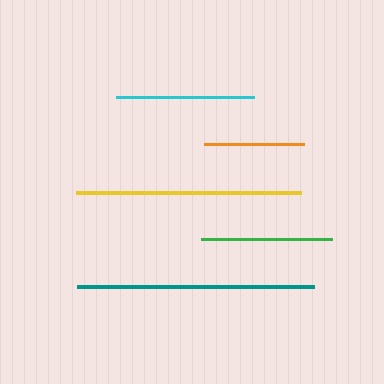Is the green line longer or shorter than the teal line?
The teal line is longer than the green line.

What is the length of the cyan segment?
The cyan segment is approximately 138 pixels long.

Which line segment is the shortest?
The orange line is the shortest at approximately 100 pixels.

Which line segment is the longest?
The teal line is the longest at approximately 237 pixels.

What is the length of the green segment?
The green segment is approximately 131 pixels long.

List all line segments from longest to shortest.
From longest to shortest: teal, yellow, cyan, green, orange.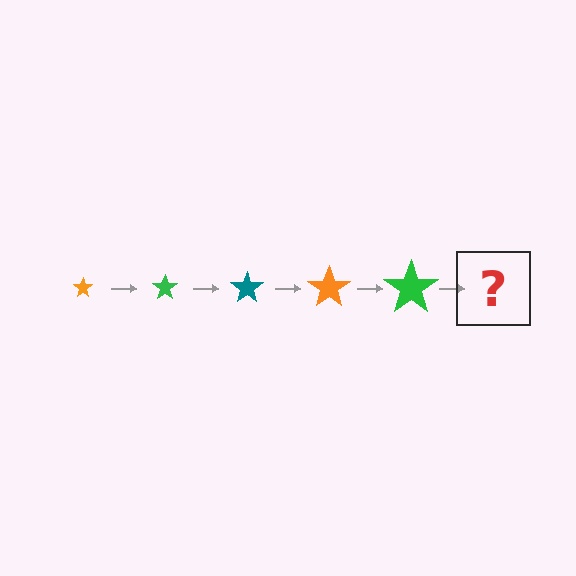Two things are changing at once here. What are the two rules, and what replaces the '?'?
The two rules are that the star grows larger each step and the color cycles through orange, green, and teal. The '?' should be a teal star, larger than the previous one.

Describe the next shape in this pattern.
It should be a teal star, larger than the previous one.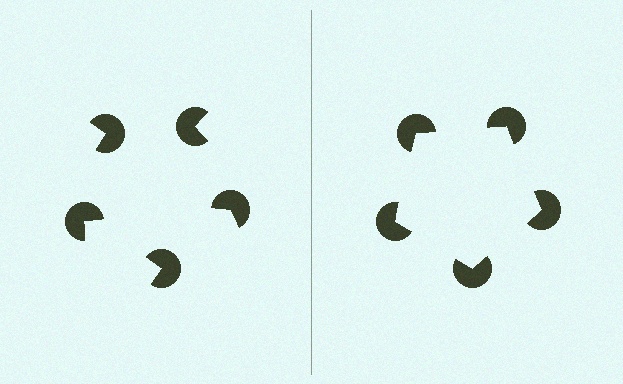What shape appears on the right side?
An illusory pentagon.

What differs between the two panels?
The pac-man discs are positioned identically on both sides; only the wedge orientations differ. On the right they align to a pentagon; on the left they are misaligned.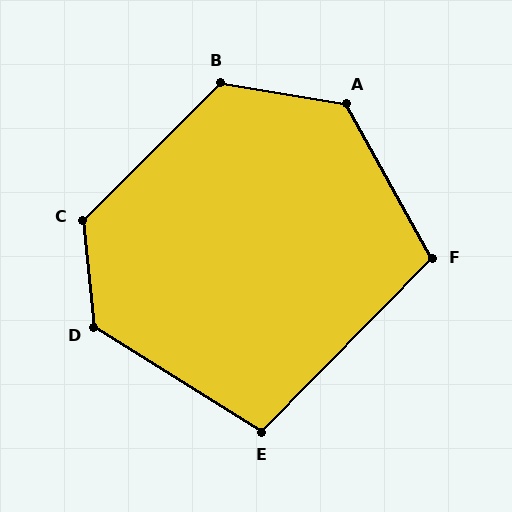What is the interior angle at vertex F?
Approximately 106 degrees (obtuse).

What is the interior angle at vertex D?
Approximately 128 degrees (obtuse).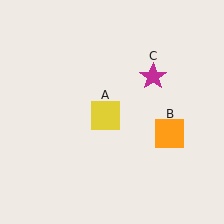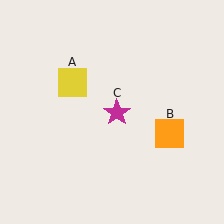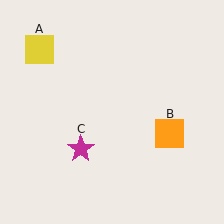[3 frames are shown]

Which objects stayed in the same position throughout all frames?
Orange square (object B) remained stationary.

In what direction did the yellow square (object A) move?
The yellow square (object A) moved up and to the left.